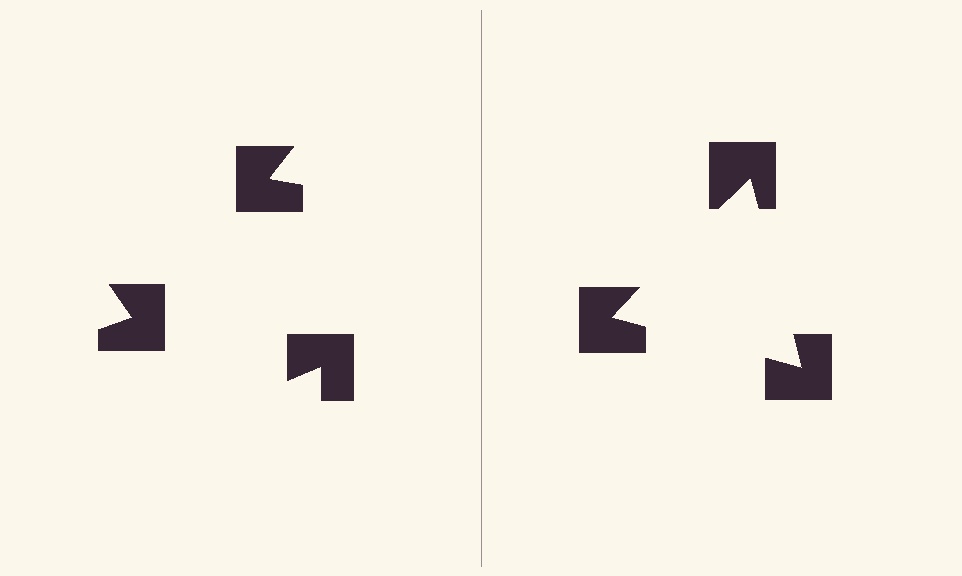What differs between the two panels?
The notched squares are positioned identically on both sides; only the wedge orientations differ. On the right they align to a triangle; on the left they are misaligned.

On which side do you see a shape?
An illusory triangle appears on the right side. On the left side the wedge cuts are rotated, so no coherent shape forms.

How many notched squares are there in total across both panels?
6 — 3 on each side.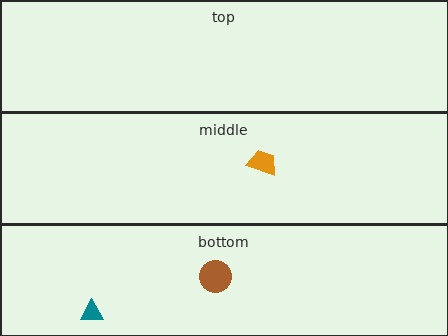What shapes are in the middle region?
The orange trapezoid.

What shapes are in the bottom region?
The teal triangle, the brown circle.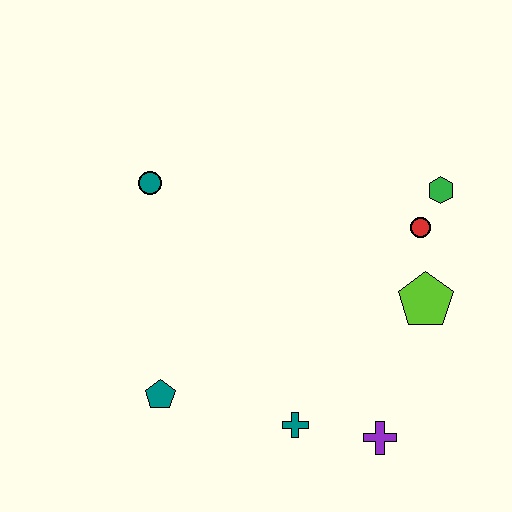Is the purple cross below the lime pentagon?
Yes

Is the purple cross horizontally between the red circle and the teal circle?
Yes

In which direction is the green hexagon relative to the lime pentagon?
The green hexagon is above the lime pentagon.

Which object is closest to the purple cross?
The teal cross is closest to the purple cross.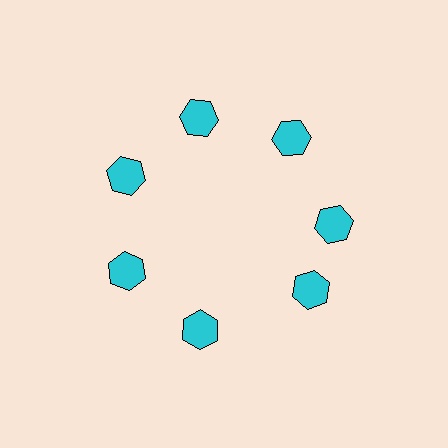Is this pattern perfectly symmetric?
No. The 7 cyan hexagons are arranged in a ring, but one element near the 5 o'clock position is rotated out of alignment along the ring, breaking the 7-fold rotational symmetry.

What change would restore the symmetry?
The symmetry would be restored by rotating it back into even spacing with its neighbors so that all 7 hexagons sit at equal angles and equal distance from the center.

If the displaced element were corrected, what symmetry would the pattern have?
It would have 7-fold rotational symmetry — the pattern would map onto itself every 51 degrees.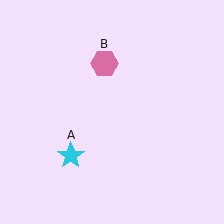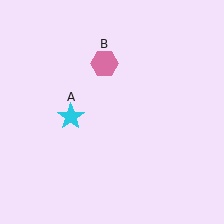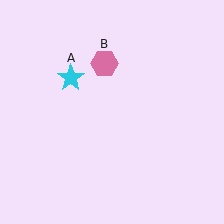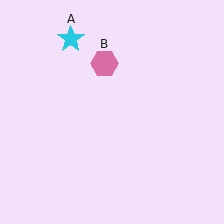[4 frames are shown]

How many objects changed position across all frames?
1 object changed position: cyan star (object A).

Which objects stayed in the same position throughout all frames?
Pink hexagon (object B) remained stationary.